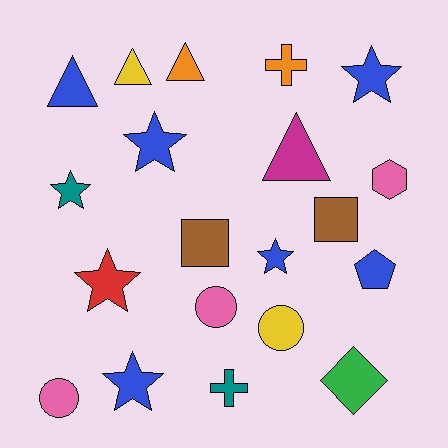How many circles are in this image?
There are 3 circles.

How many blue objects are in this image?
There are 6 blue objects.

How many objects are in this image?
There are 20 objects.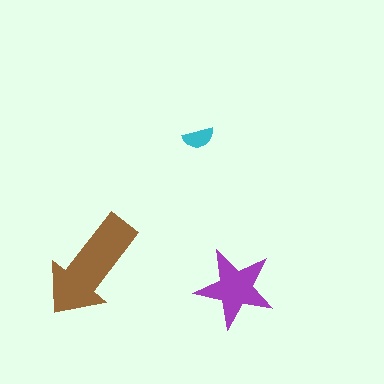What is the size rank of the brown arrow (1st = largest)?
1st.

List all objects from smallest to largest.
The cyan semicircle, the purple star, the brown arrow.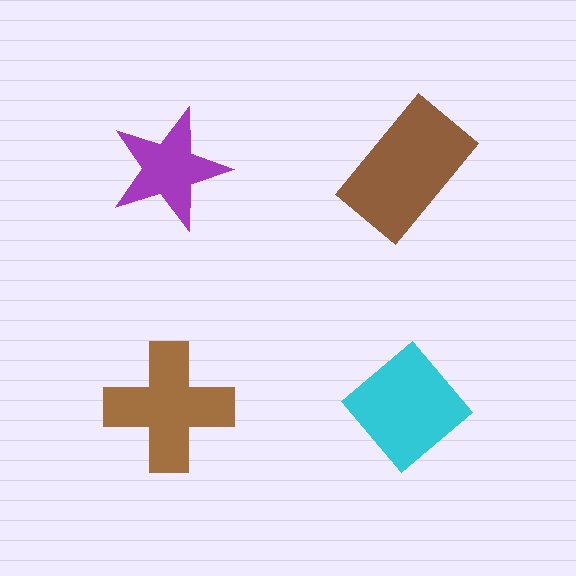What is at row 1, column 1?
A purple star.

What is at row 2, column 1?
A brown cross.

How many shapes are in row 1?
2 shapes.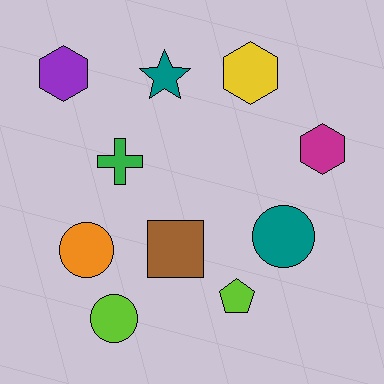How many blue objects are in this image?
There are no blue objects.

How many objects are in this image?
There are 10 objects.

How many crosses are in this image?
There is 1 cross.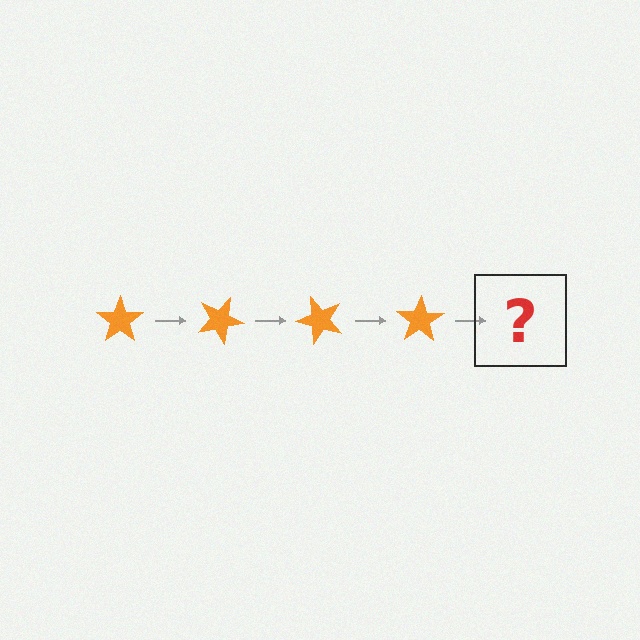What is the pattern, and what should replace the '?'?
The pattern is that the star rotates 25 degrees each step. The '?' should be an orange star rotated 100 degrees.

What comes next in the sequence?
The next element should be an orange star rotated 100 degrees.